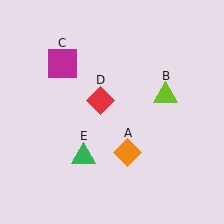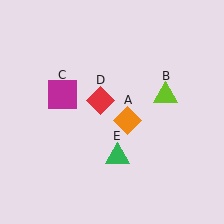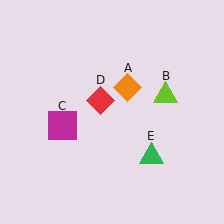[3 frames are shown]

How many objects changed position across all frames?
3 objects changed position: orange diamond (object A), magenta square (object C), green triangle (object E).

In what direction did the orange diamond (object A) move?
The orange diamond (object A) moved up.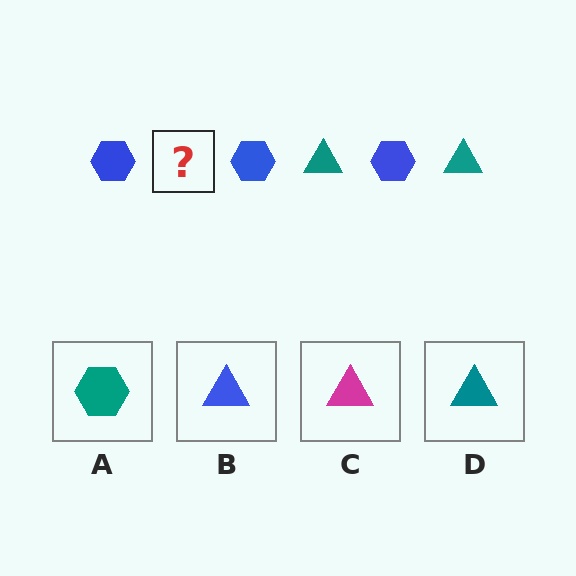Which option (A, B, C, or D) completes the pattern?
D.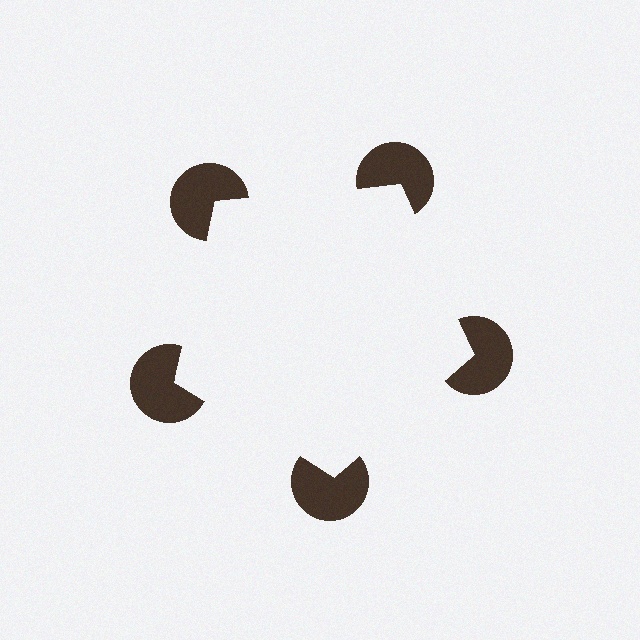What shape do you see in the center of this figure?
An illusory pentagon — its edges are inferred from the aligned wedge cuts in the pac-man discs, not physically drawn.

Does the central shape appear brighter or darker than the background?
It typically appears slightly brighter than the background, even though no actual brightness change is drawn.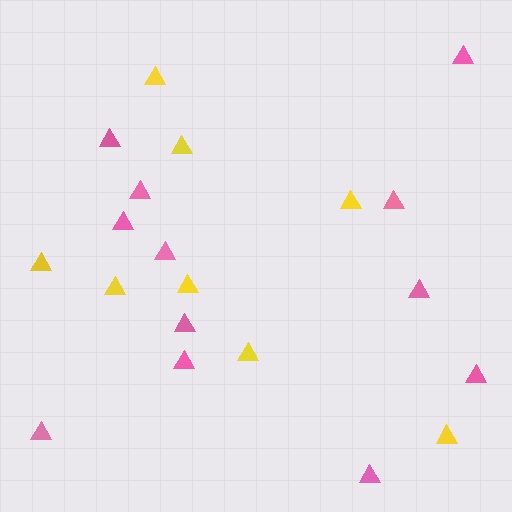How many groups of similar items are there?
There are 2 groups: one group of yellow triangles (8) and one group of pink triangles (12).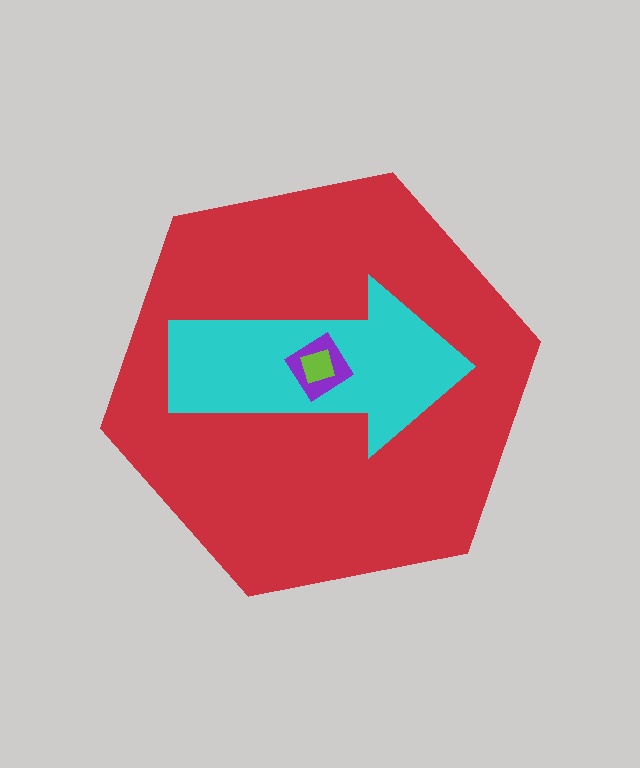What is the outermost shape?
The red hexagon.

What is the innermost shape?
The lime diamond.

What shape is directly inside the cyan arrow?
The purple diamond.